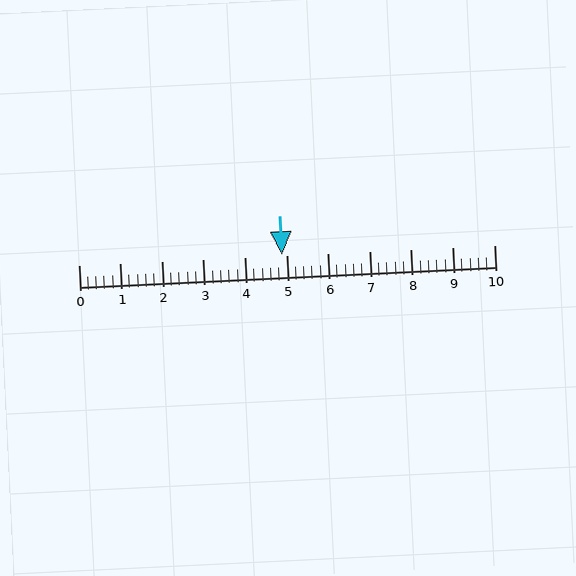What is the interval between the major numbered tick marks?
The major tick marks are spaced 1 units apart.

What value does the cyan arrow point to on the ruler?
The cyan arrow points to approximately 4.9.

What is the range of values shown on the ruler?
The ruler shows values from 0 to 10.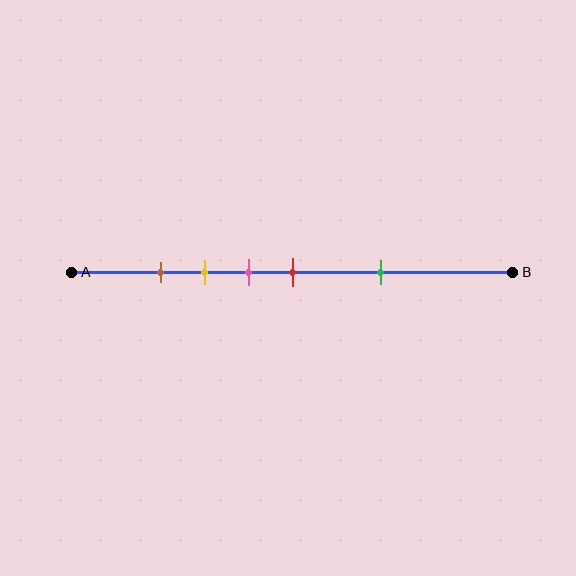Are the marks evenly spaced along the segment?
No, the marks are not evenly spaced.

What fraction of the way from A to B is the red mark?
The red mark is approximately 50% (0.5) of the way from A to B.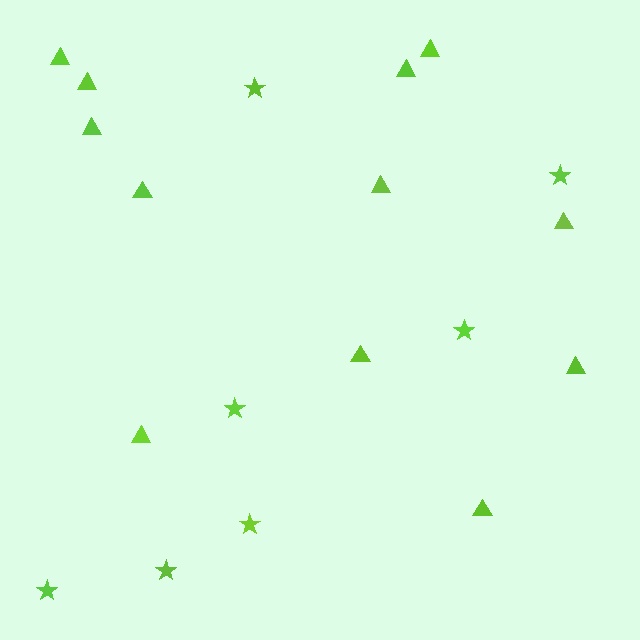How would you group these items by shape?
There are 2 groups: one group of triangles (12) and one group of stars (7).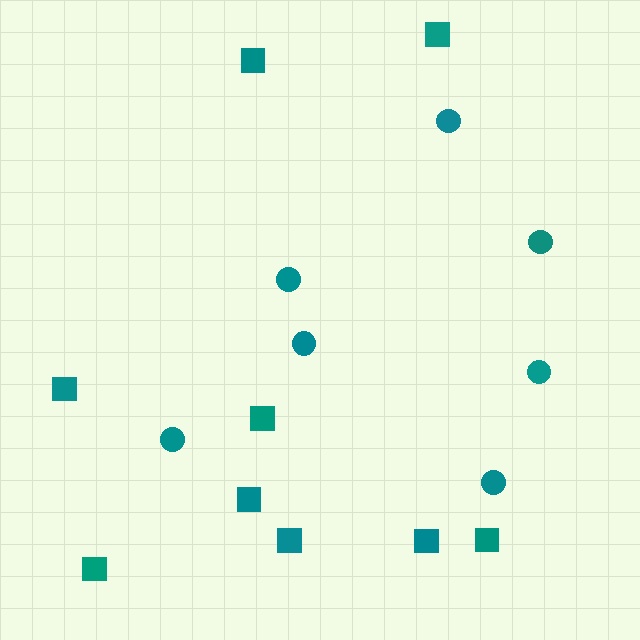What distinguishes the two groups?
There are 2 groups: one group of circles (7) and one group of squares (9).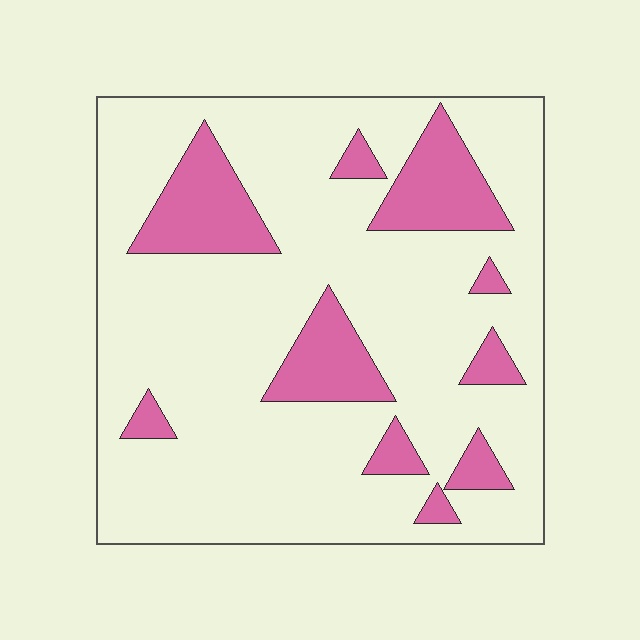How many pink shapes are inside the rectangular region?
10.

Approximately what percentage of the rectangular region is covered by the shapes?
Approximately 20%.